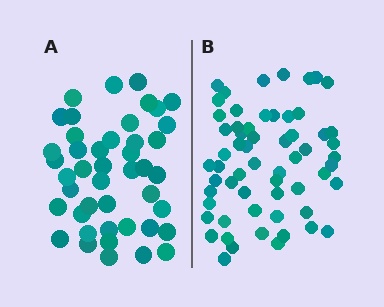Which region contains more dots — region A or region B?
Region B (the right region) has more dots.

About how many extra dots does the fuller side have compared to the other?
Region B has approximately 15 more dots than region A.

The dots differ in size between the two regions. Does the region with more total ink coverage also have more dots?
No. Region A has more total ink coverage because its dots are larger, but region B actually contains more individual dots. Total area can be misleading — the number of items is what matters here.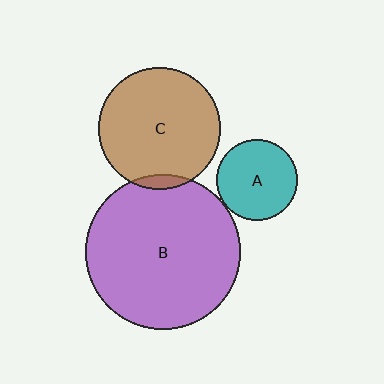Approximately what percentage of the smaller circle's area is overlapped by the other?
Approximately 5%.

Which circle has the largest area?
Circle B (purple).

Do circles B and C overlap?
Yes.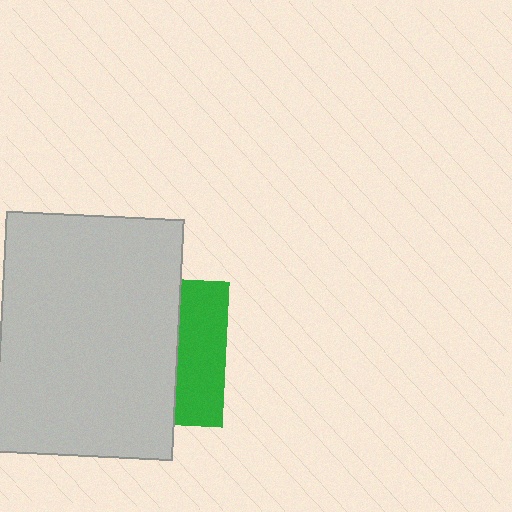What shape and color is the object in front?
The object in front is a light gray rectangle.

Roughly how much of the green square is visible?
A small part of it is visible (roughly 33%).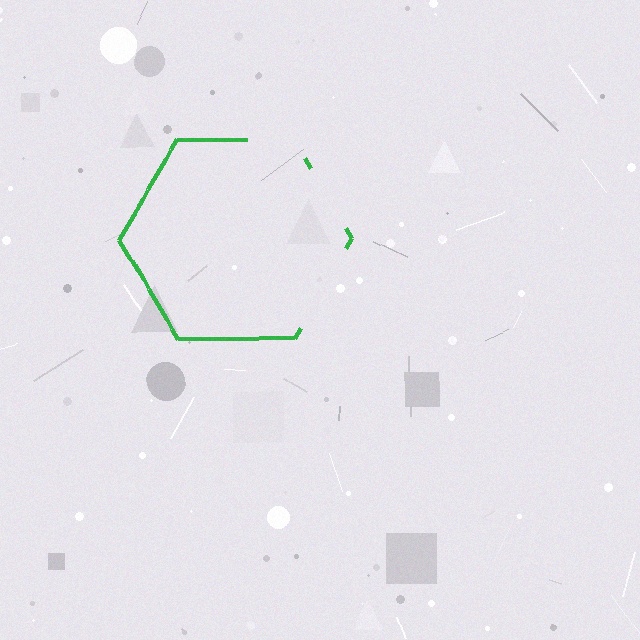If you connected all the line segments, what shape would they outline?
They would outline a hexagon.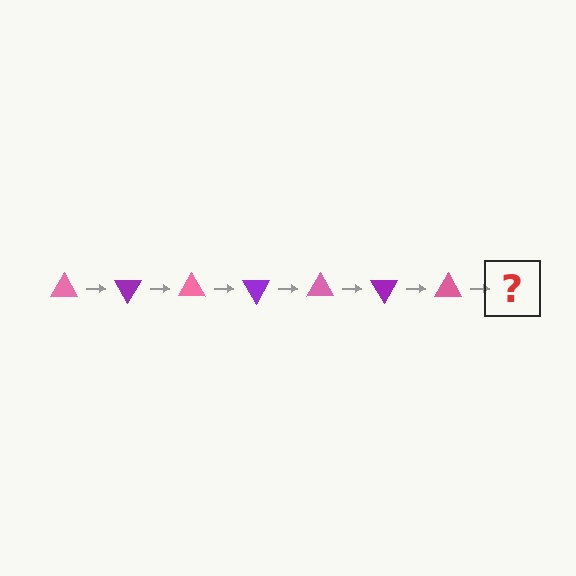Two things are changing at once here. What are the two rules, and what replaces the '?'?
The two rules are that it rotates 60 degrees each step and the color cycles through pink and purple. The '?' should be a purple triangle, rotated 420 degrees from the start.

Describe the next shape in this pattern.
It should be a purple triangle, rotated 420 degrees from the start.